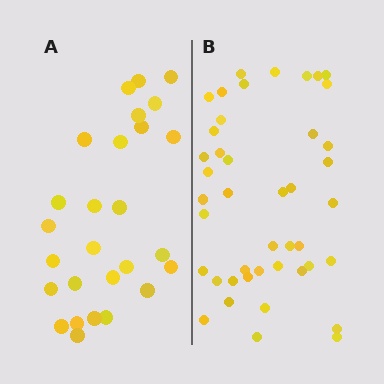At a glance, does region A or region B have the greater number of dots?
Region B (the right region) has more dots.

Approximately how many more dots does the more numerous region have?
Region B has approximately 15 more dots than region A.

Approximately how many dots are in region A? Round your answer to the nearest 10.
About 30 dots. (The exact count is 27, which rounds to 30.)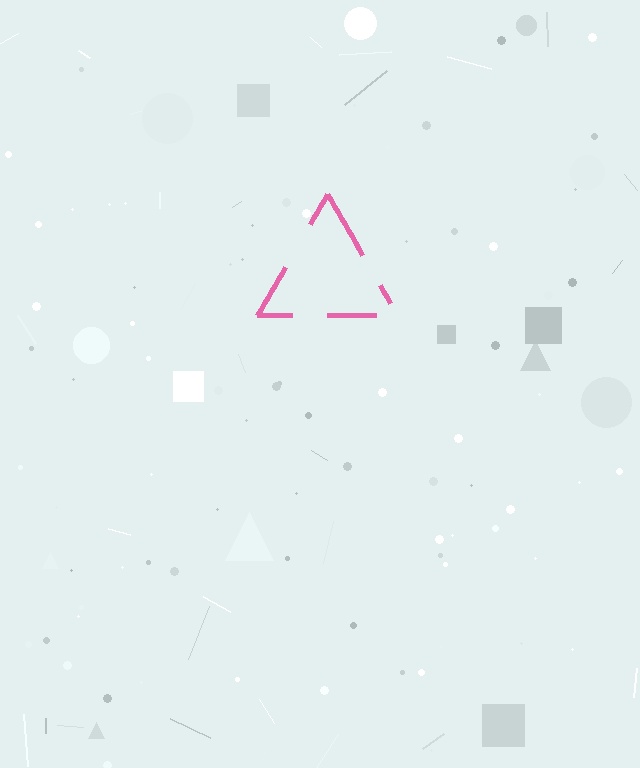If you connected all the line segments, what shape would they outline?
They would outline a triangle.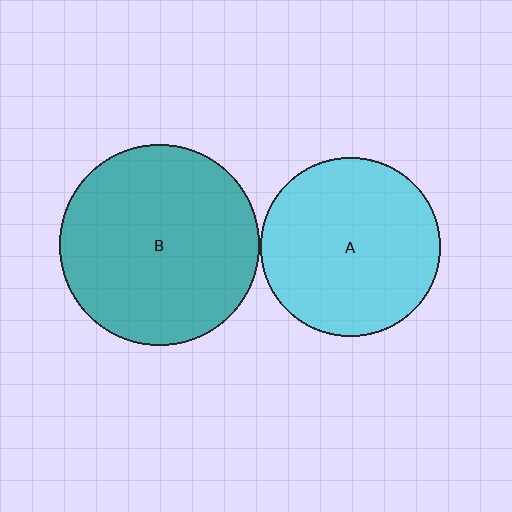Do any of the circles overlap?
No, none of the circles overlap.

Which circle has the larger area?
Circle B (teal).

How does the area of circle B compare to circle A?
Approximately 1.2 times.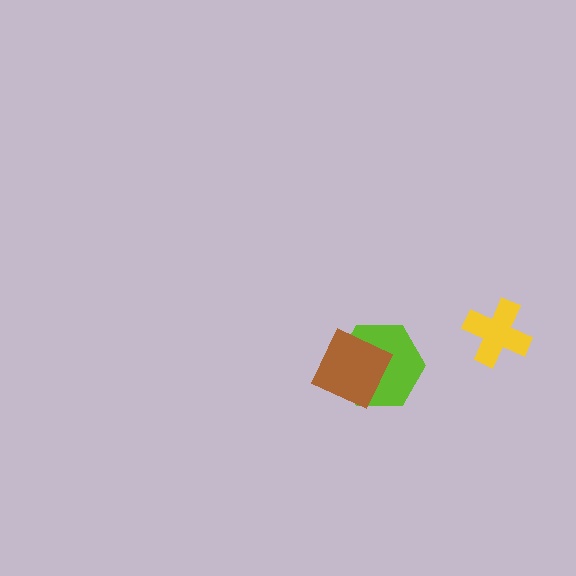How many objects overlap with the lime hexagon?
1 object overlaps with the lime hexagon.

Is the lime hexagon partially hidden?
Yes, it is partially covered by another shape.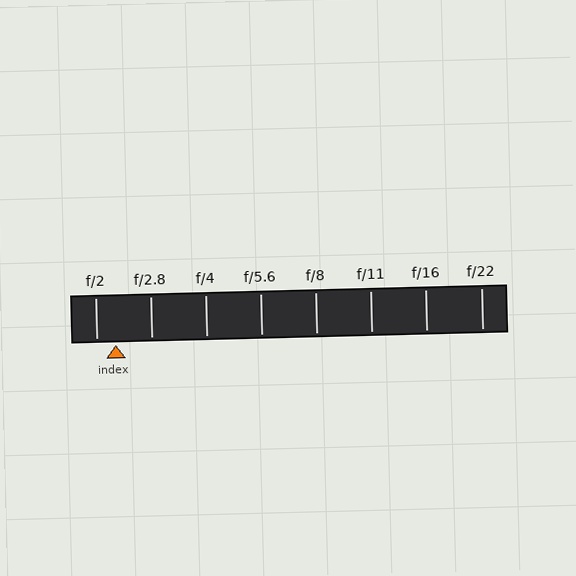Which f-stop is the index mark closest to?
The index mark is closest to f/2.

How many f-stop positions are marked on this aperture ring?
There are 8 f-stop positions marked.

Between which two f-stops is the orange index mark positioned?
The index mark is between f/2 and f/2.8.